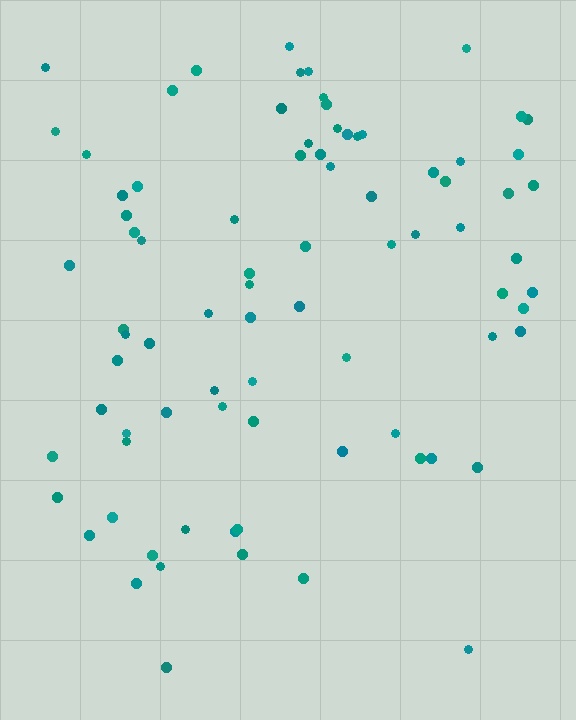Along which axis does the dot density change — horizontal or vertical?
Vertical.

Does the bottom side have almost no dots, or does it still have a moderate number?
Still a moderate number, just noticeably fewer than the top.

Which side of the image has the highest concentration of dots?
The top.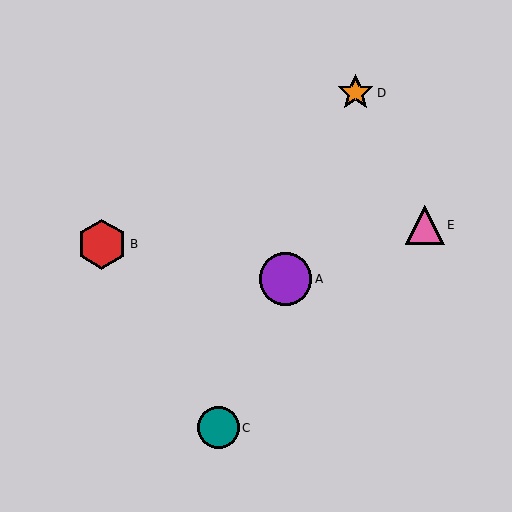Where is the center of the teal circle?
The center of the teal circle is at (218, 428).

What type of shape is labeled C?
Shape C is a teal circle.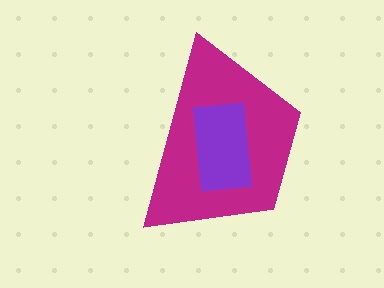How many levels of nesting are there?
2.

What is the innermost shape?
The purple rectangle.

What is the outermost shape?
The magenta trapezoid.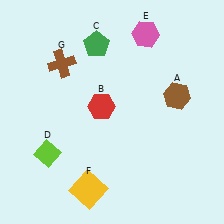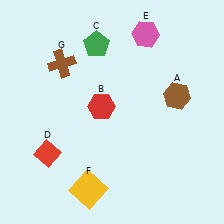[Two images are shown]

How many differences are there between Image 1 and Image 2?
There is 1 difference between the two images.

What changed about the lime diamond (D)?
In Image 1, D is lime. In Image 2, it changed to red.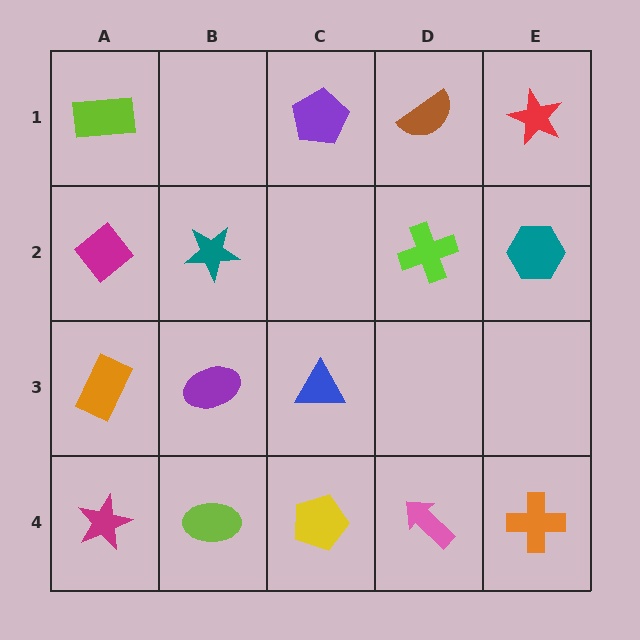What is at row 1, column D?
A brown semicircle.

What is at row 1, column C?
A purple pentagon.